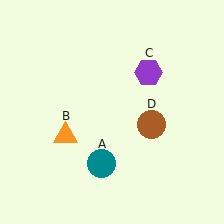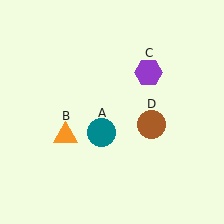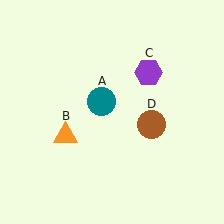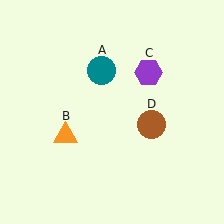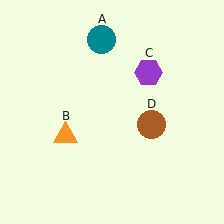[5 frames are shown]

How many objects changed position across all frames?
1 object changed position: teal circle (object A).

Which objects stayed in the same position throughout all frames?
Orange triangle (object B) and purple hexagon (object C) and brown circle (object D) remained stationary.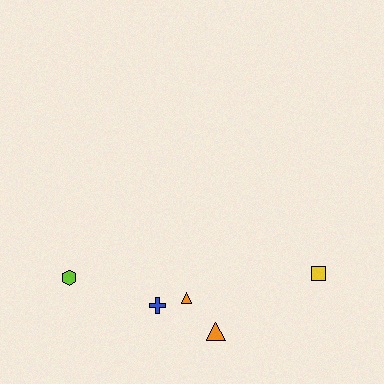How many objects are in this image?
There are 5 objects.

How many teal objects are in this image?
There are no teal objects.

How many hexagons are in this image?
There is 1 hexagon.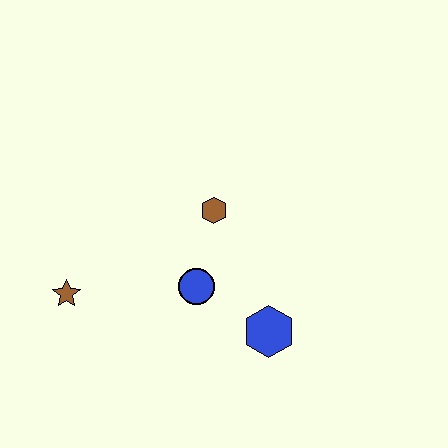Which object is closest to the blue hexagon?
The blue circle is closest to the blue hexagon.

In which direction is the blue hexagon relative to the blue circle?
The blue hexagon is to the right of the blue circle.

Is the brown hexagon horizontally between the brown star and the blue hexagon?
Yes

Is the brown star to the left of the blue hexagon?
Yes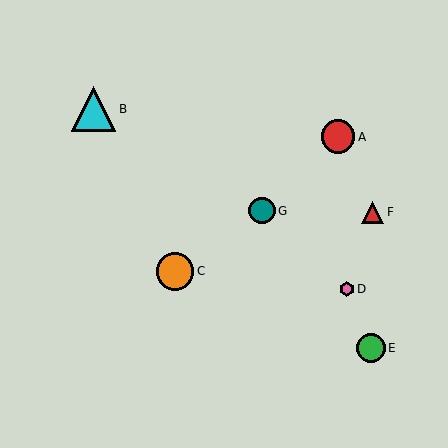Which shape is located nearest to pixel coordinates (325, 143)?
The red circle (labeled A) at (338, 137) is nearest to that location.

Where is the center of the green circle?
The center of the green circle is at (371, 348).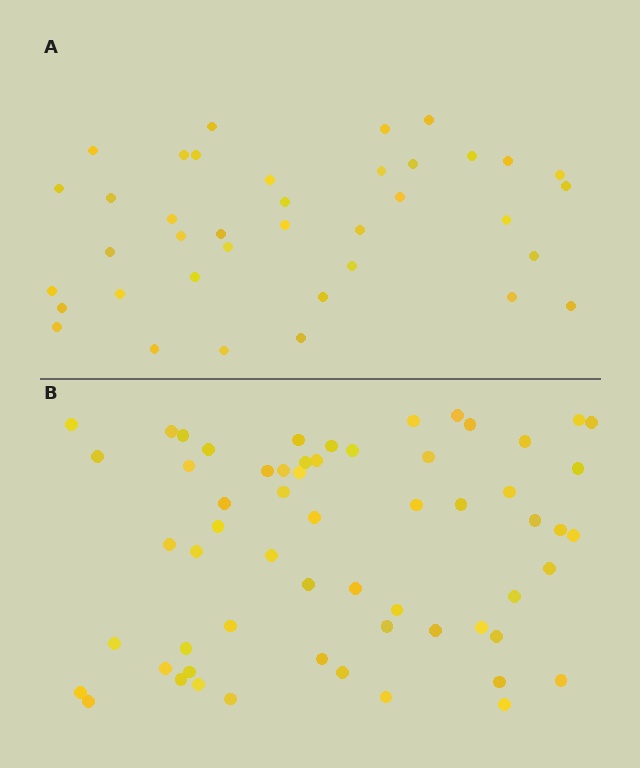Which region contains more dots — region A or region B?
Region B (the bottom region) has more dots.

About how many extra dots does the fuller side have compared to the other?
Region B has approximately 20 more dots than region A.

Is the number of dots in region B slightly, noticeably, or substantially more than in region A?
Region B has substantially more. The ratio is roughly 1.6 to 1.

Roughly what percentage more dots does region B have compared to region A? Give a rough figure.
About 60% more.